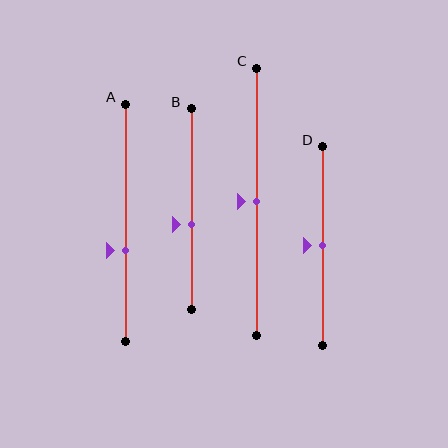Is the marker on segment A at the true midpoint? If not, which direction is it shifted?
No, the marker on segment A is shifted downward by about 11% of the segment length.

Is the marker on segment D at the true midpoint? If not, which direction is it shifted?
Yes, the marker on segment D is at the true midpoint.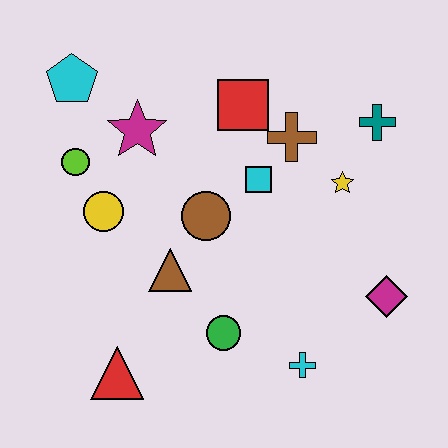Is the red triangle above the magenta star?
No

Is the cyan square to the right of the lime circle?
Yes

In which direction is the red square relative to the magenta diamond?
The red square is above the magenta diamond.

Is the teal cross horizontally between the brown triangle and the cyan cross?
No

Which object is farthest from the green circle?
The cyan pentagon is farthest from the green circle.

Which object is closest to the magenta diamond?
The cyan cross is closest to the magenta diamond.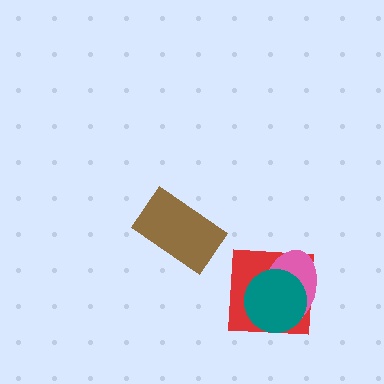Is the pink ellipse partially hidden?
Yes, it is partially covered by another shape.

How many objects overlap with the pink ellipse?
2 objects overlap with the pink ellipse.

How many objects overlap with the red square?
2 objects overlap with the red square.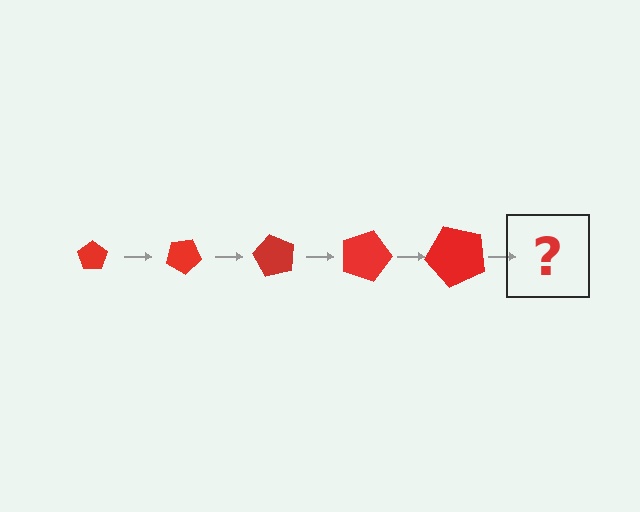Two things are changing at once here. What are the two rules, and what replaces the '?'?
The two rules are that the pentagon grows larger each step and it rotates 30 degrees each step. The '?' should be a pentagon, larger than the previous one and rotated 150 degrees from the start.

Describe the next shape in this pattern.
It should be a pentagon, larger than the previous one and rotated 150 degrees from the start.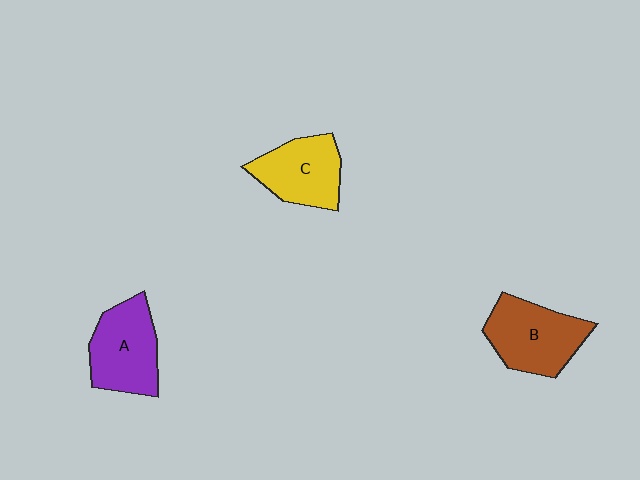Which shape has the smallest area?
Shape C (yellow).